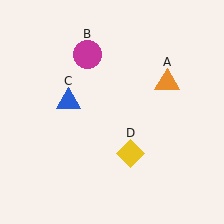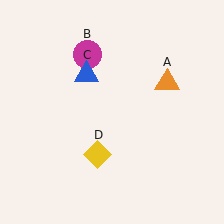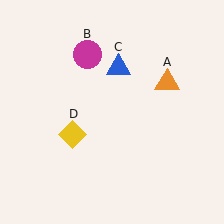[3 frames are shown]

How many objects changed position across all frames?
2 objects changed position: blue triangle (object C), yellow diamond (object D).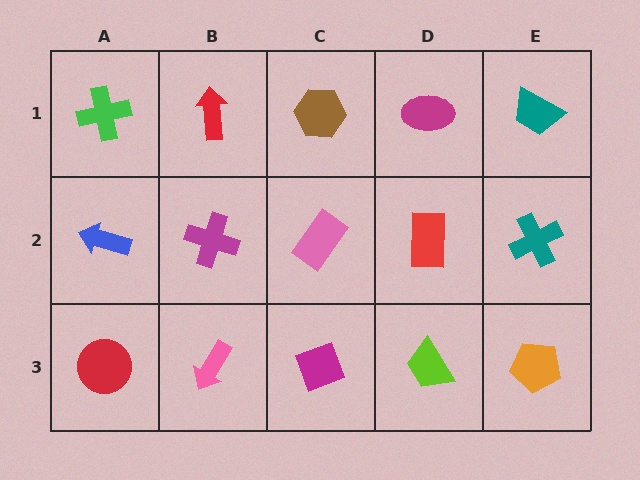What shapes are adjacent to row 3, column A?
A blue arrow (row 2, column A), a pink arrow (row 3, column B).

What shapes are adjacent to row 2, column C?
A brown hexagon (row 1, column C), a magenta diamond (row 3, column C), a magenta cross (row 2, column B), a red rectangle (row 2, column D).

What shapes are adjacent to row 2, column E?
A teal trapezoid (row 1, column E), an orange pentagon (row 3, column E), a red rectangle (row 2, column D).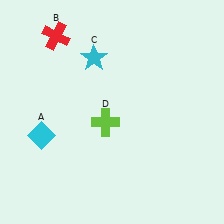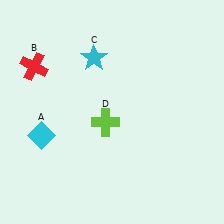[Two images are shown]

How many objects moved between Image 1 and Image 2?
1 object moved between the two images.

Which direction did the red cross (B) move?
The red cross (B) moved down.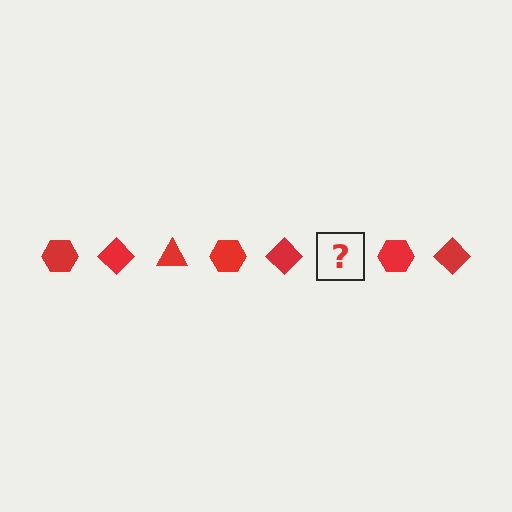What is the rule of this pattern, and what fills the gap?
The rule is that the pattern cycles through hexagon, diamond, triangle shapes in red. The gap should be filled with a red triangle.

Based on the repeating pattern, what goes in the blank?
The blank should be a red triangle.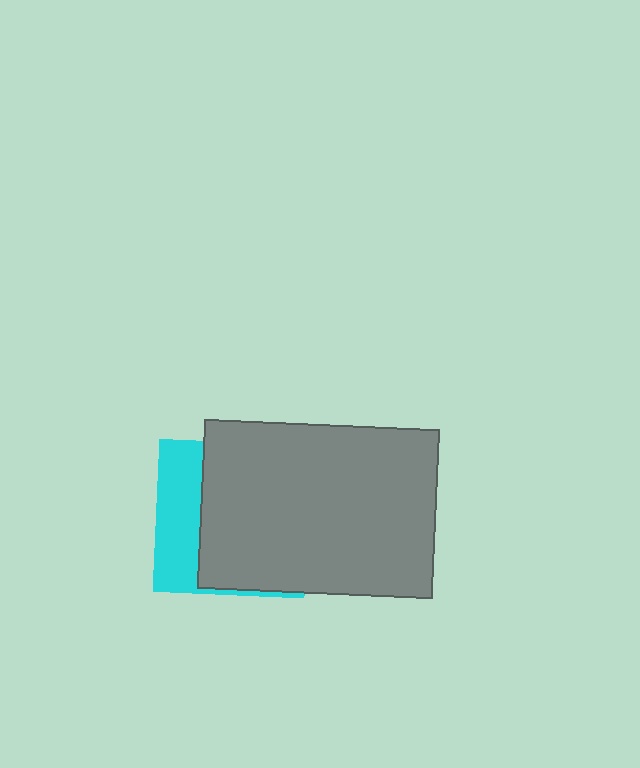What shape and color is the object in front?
The object in front is a gray rectangle.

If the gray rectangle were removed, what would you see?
You would see the complete cyan square.